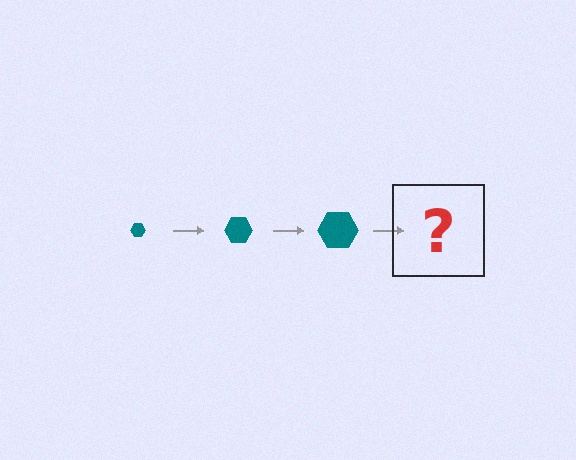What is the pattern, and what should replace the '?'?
The pattern is that the hexagon gets progressively larger each step. The '?' should be a teal hexagon, larger than the previous one.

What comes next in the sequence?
The next element should be a teal hexagon, larger than the previous one.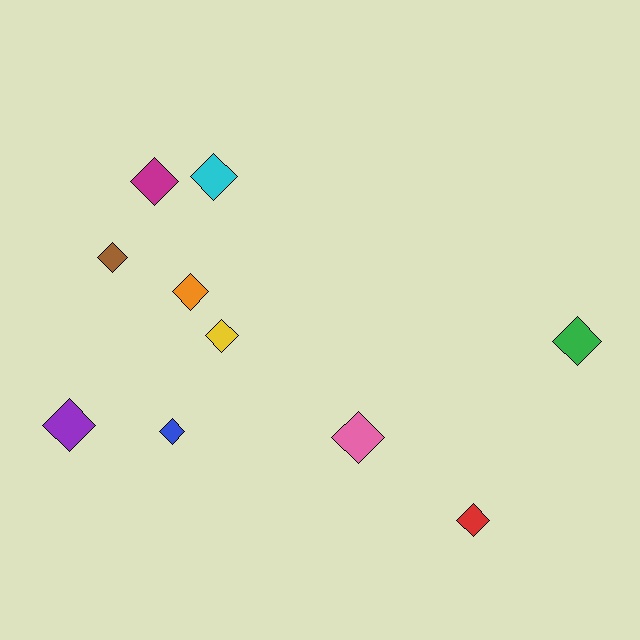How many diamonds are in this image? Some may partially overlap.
There are 10 diamonds.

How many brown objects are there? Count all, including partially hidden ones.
There is 1 brown object.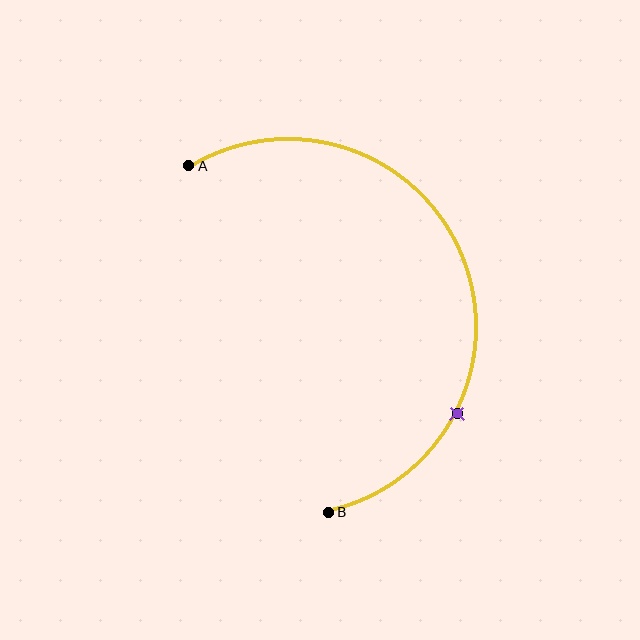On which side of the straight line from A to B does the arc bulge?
The arc bulges to the right of the straight line connecting A and B.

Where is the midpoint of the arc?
The arc midpoint is the point on the curve farthest from the straight line joining A and B. It sits to the right of that line.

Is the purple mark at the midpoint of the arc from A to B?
No. The purple mark lies on the arc but is closer to endpoint B. The arc midpoint would be at the point on the curve equidistant along the arc from both A and B.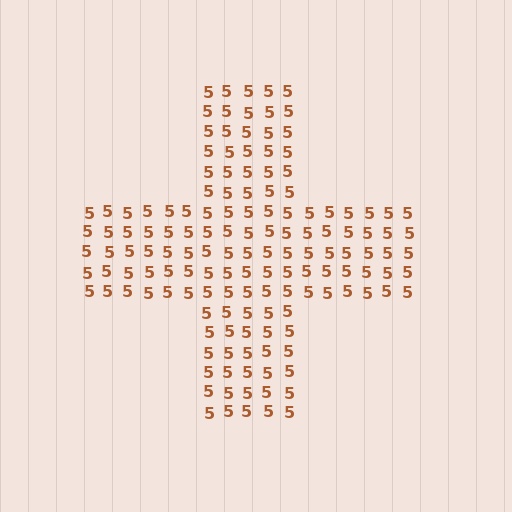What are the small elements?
The small elements are digit 5's.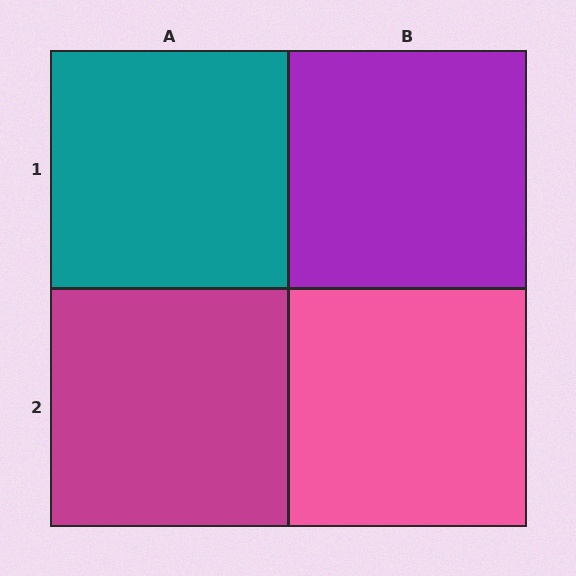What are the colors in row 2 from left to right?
Magenta, pink.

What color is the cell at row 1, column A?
Teal.